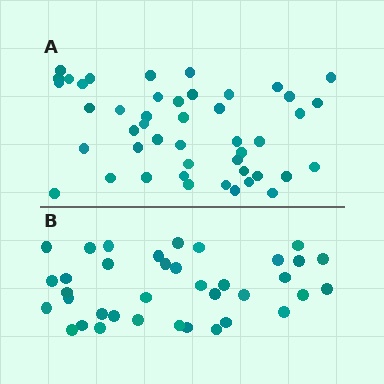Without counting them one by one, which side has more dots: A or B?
Region A (the top region) has more dots.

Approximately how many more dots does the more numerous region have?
Region A has roughly 8 or so more dots than region B.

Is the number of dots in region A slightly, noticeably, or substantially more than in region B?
Region A has only slightly more — the two regions are fairly close. The ratio is roughly 1.2 to 1.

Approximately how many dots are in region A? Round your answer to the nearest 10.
About 50 dots. (The exact count is 46, which rounds to 50.)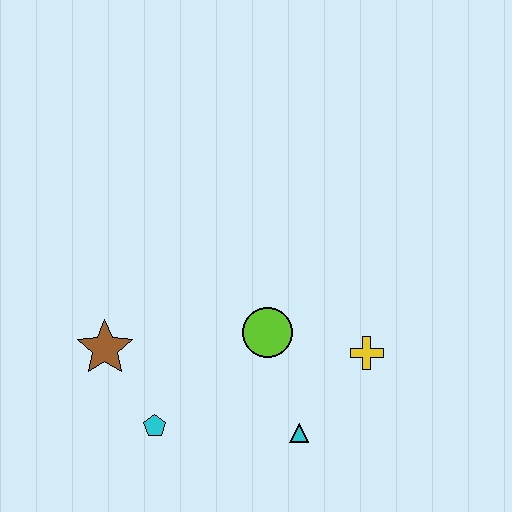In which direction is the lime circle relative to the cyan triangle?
The lime circle is above the cyan triangle.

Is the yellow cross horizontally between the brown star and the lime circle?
No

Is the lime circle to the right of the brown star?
Yes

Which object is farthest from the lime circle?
The brown star is farthest from the lime circle.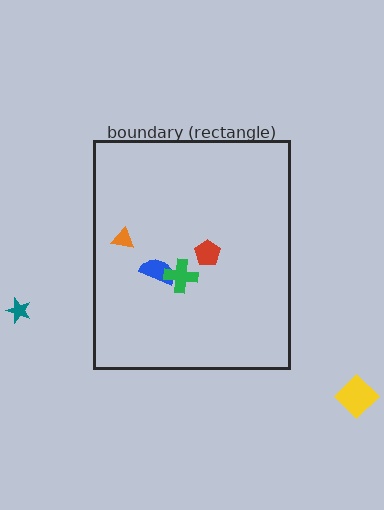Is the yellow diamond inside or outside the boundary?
Outside.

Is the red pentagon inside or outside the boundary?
Inside.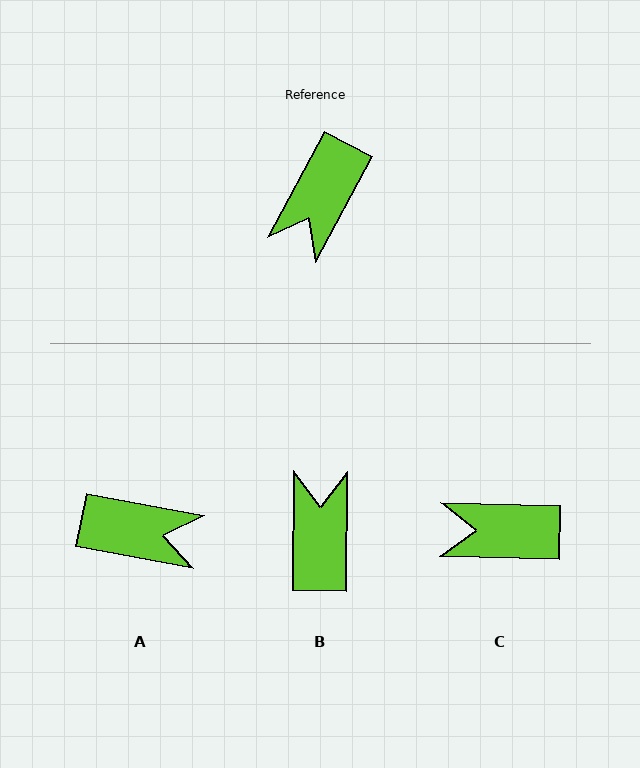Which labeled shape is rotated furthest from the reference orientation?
B, about 152 degrees away.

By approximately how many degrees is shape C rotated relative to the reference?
Approximately 63 degrees clockwise.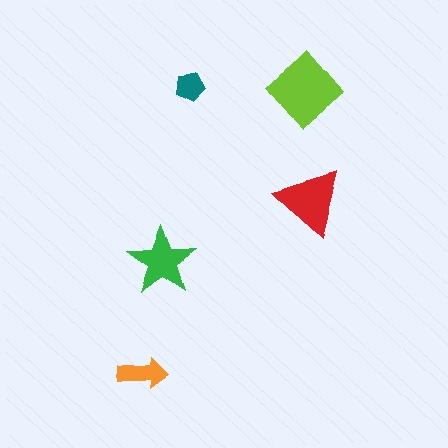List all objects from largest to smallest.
The lime diamond, the red triangle, the green star, the orange arrow, the teal pentagon.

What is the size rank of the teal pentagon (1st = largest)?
5th.